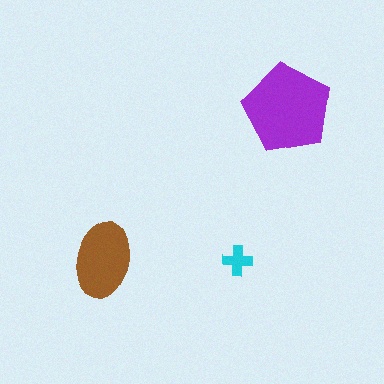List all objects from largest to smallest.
The purple pentagon, the brown ellipse, the cyan cross.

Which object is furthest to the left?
The brown ellipse is leftmost.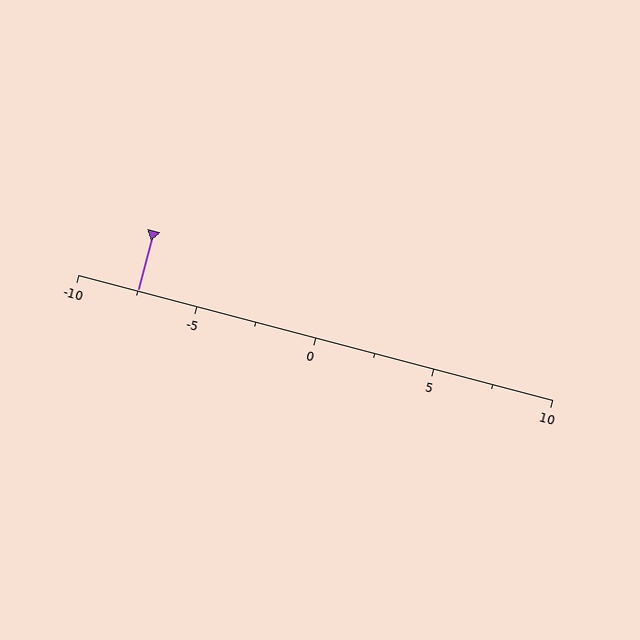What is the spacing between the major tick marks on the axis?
The major ticks are spaced 5 apart.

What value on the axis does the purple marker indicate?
The marker indicates approximately -7.5.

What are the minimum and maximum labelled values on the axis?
The axis runs from -10 to 10.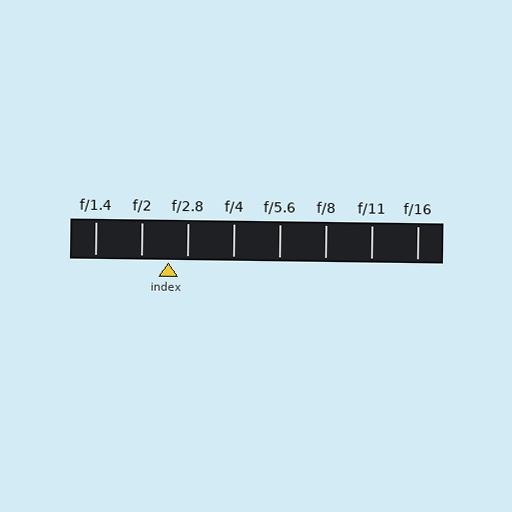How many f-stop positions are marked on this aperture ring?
There are 8 f-stop positions marked.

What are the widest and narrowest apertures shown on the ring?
The widest aperture shown is f/1.4 and the narrowest is f/16.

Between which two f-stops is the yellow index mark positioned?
The index mark is between f/2 and f/2.8.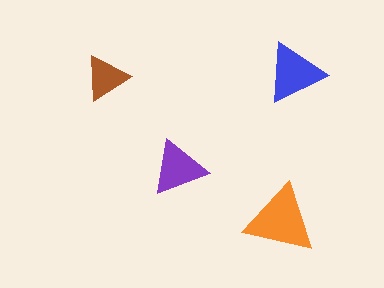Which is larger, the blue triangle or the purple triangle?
The blue one.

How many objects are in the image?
There are 4 objects in the image.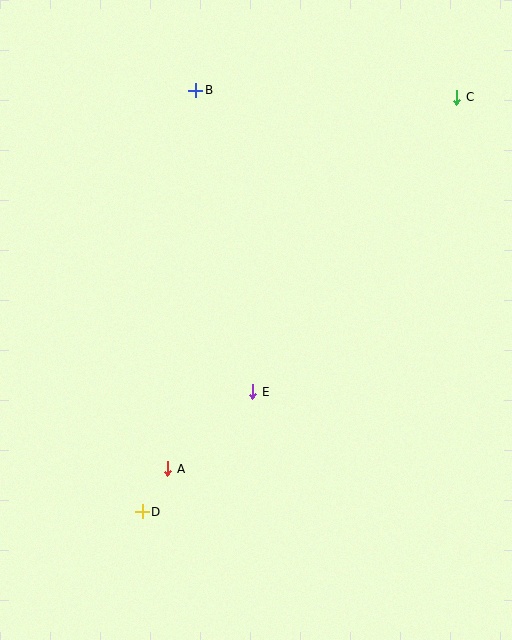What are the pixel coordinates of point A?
Point A is at (168, 469).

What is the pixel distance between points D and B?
The distance between D and B is 425 pixels.